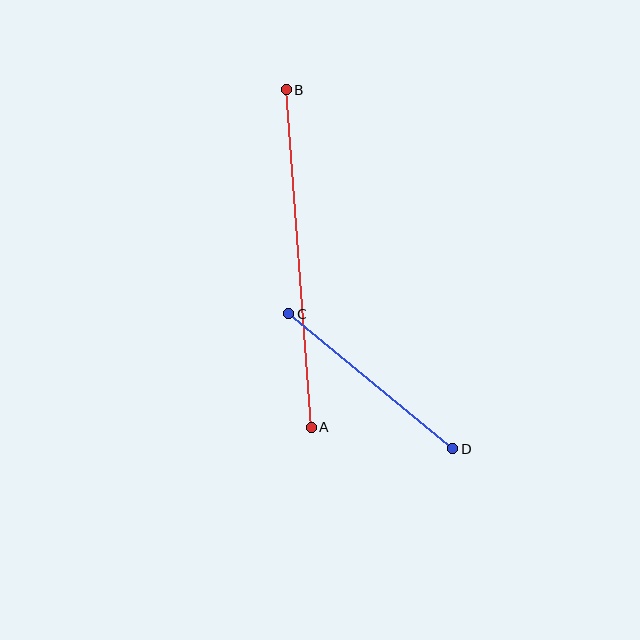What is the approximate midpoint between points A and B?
The midpoint is at approximately (299, 258) pixels.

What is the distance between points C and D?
The distance is approximately 212 pixels.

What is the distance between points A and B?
The distance is approximately 339 pixels.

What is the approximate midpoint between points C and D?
The midpoint is at approximately (371, 381) pixels.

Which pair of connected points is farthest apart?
Points A and B are farthest apart.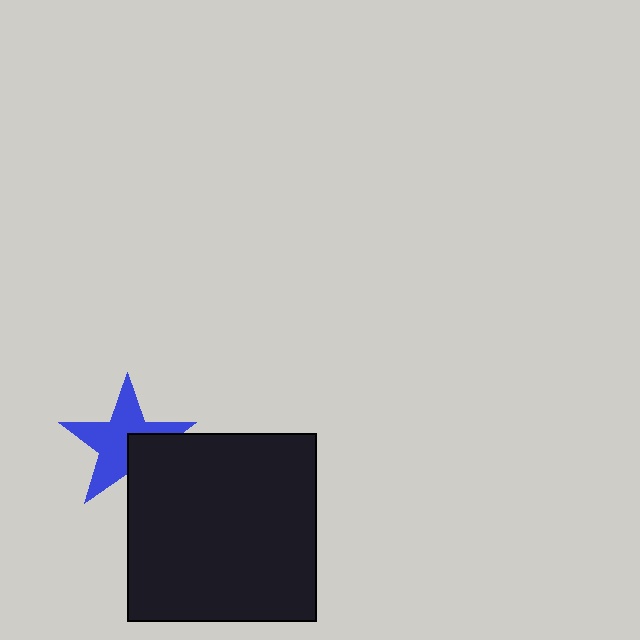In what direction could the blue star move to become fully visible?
The blue star could move toward the upper-left. That would shift it out from behind the black square entirely.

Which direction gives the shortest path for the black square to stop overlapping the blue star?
Moving toward the lower-right gives the shortest separation.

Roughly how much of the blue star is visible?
Most of it is visible (roughly 69%).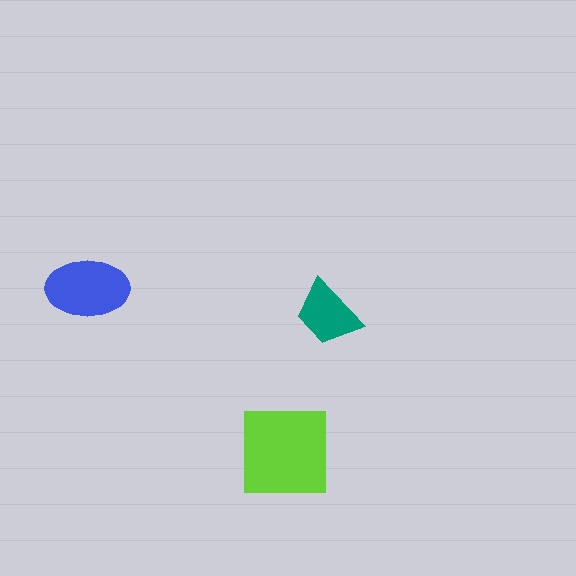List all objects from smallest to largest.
The teal trapezoid, the blue ellipse, the lime square.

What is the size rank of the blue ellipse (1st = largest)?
2nd.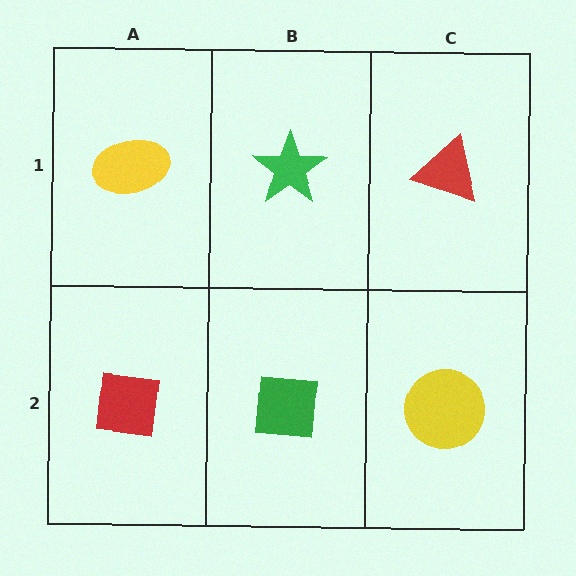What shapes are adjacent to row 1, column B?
A green square (row 2, column B), a yellow ellipse (row 1, column A), a red triangle (row 1, column C).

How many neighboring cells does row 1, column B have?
3.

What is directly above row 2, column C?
A red triangle.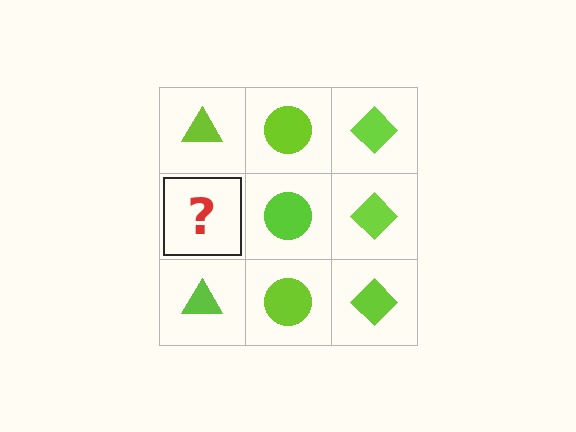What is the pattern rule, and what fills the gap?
The rule is that each column has a consistent shape. The gap should be filled with a lime triangle.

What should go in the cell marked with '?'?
The missing cell should contain a lime triangle.